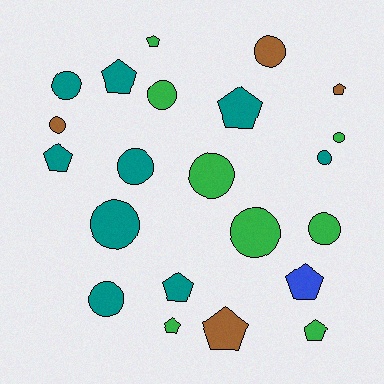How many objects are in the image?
There are 22 objects.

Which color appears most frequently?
Teal, with 9 objects.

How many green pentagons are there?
There are 3 green pentagons.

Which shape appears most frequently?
Circle, with 12 objects.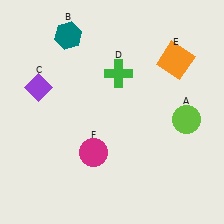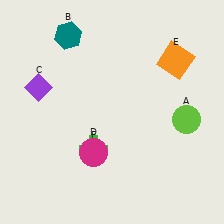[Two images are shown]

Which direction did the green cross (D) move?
The green cross (D) moved down.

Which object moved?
The green cross (D) moved down.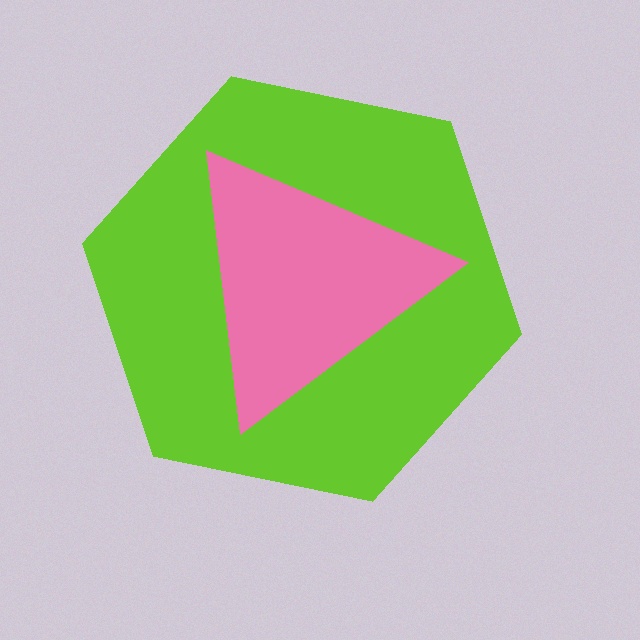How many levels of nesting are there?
2.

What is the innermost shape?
The pink triangle.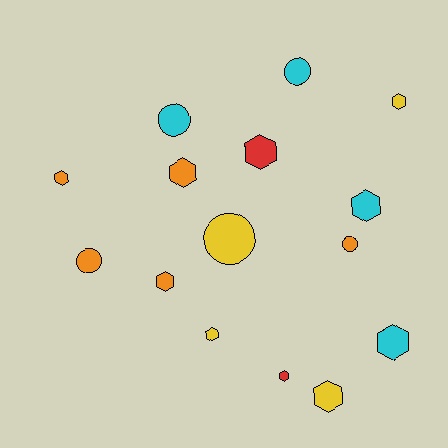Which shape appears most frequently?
Hexagon, with 10 objects.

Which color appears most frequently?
Orange, with 5 objects.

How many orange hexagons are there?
There are 3 orange hexagons.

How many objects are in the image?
There are 15 objects.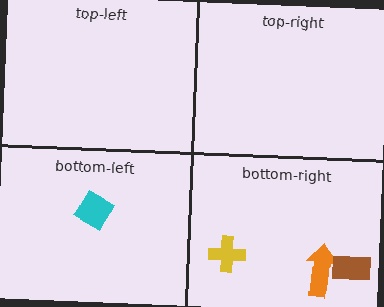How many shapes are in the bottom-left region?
1.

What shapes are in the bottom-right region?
The orange arrow, the brown rectangle, the yellow cross.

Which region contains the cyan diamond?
The bottom-left region.